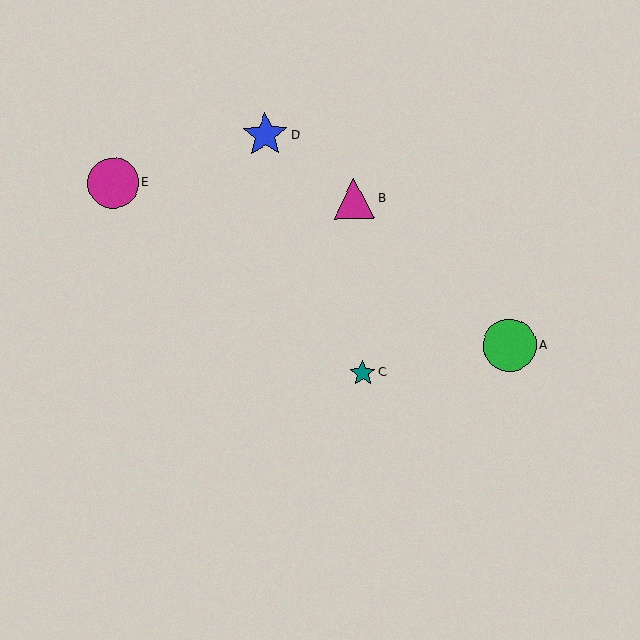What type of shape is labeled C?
Shape C is a teal star.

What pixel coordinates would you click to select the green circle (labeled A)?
Click at (510, 345) to select the green circle A.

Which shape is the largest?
The green circle (labeled A) is the largest.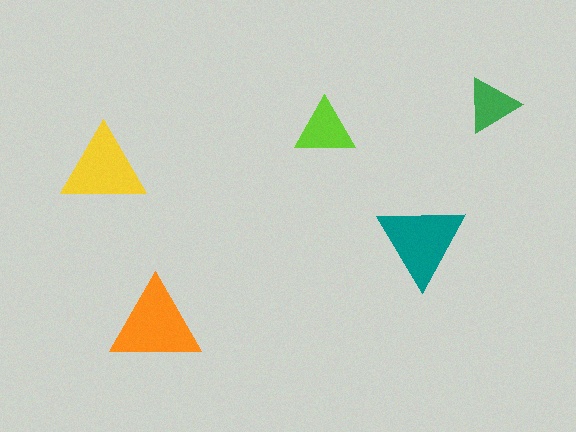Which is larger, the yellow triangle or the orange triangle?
The orange one.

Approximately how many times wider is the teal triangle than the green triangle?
About 1.5 times wider.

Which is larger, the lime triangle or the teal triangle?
The teal one.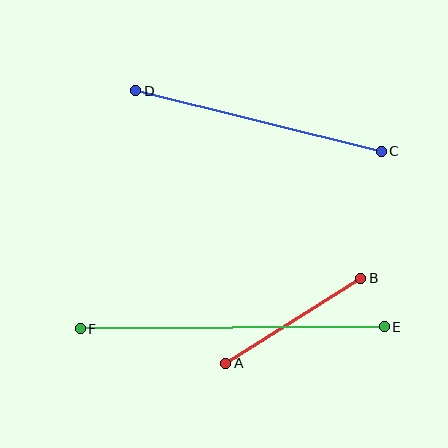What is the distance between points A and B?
The distance is approximately 159 pixels.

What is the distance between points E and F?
The distance is approximately 304 pixels.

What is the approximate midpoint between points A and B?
The midpoint is at approximately (293, 321) pixels.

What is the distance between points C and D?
The distance is approximately 253 pixels.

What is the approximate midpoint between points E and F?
The midpoint is at approximately (232, 328) pixels.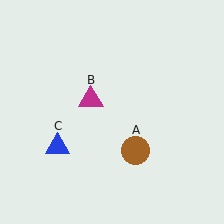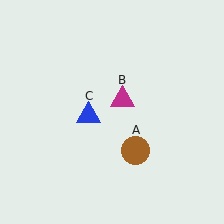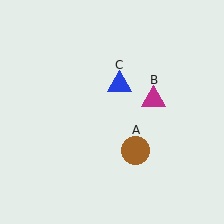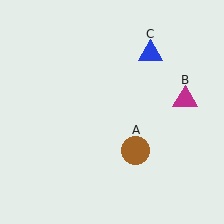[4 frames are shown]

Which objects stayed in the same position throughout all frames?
Brown circle (object A) remained stationary.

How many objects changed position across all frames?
2 objects changed position: magenta triangle (object B), blue triangle (object C).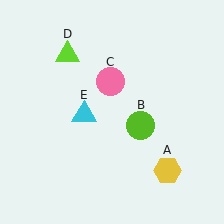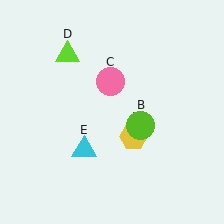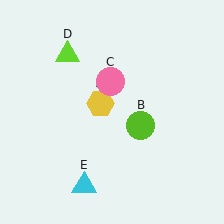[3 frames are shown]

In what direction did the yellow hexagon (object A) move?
The yellow hexagon (object A) moved up and to the left.